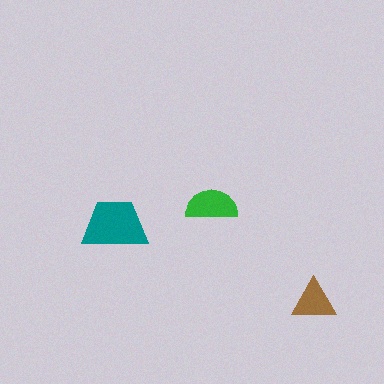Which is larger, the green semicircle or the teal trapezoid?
The teal trapezoid.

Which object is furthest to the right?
The brown triangle is rightmost.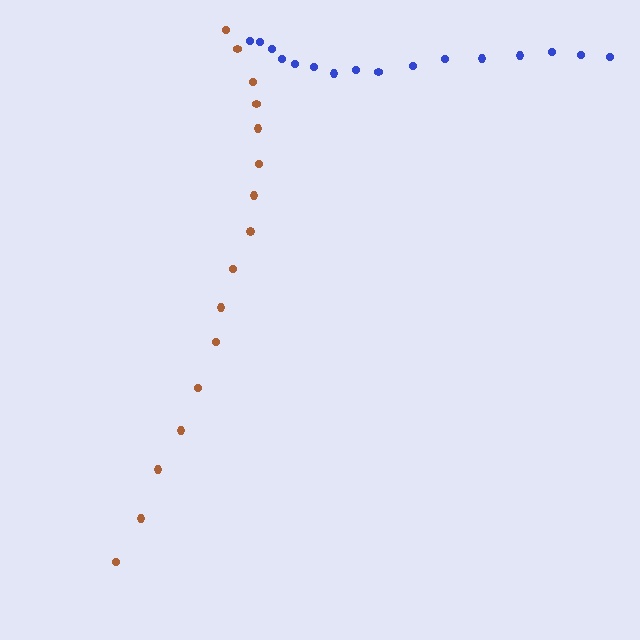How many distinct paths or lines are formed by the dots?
There are 2 distinct paths.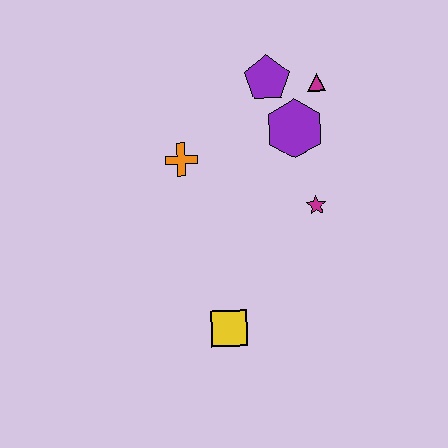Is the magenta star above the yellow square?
Yes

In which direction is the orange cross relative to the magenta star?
The orange cross is to the left of the magenta star.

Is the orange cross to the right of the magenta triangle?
No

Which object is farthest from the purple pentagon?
The yellow square is farthest from the purple pentagon.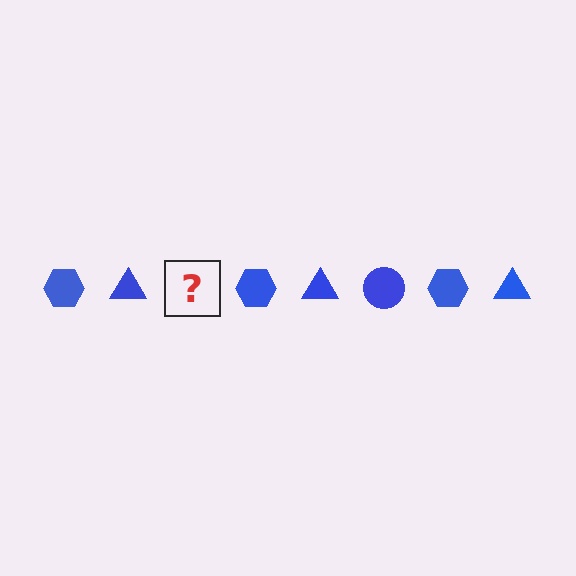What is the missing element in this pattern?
The missing element is a blue circle.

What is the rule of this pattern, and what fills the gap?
The rule is that the pattern cycles through hexagon, triangle, circle shapes in blue. The gap should be filled with a blue circle.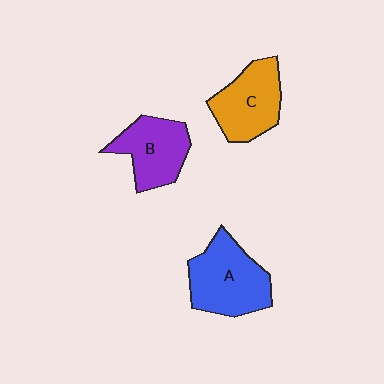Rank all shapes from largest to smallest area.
From largest to smallest: A (blue), C (orange), B (purple).